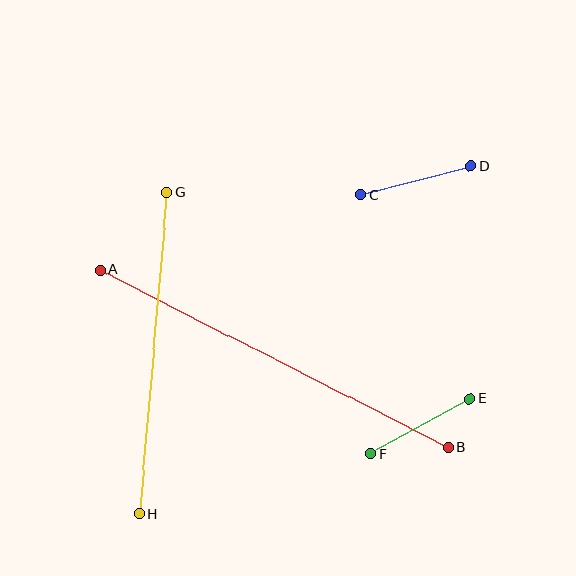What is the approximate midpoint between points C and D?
The midpoint is at approximately (416, 181) pixels.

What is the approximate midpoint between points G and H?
The midpoint is at approximately (153, 353) pixels.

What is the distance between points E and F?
The distance is approximately 113 pixels.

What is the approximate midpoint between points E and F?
The midpoint is at approximately (421, 426) pixels.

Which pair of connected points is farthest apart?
Points A and B are farthest apart.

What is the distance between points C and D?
The distance is approximately 114 pixels.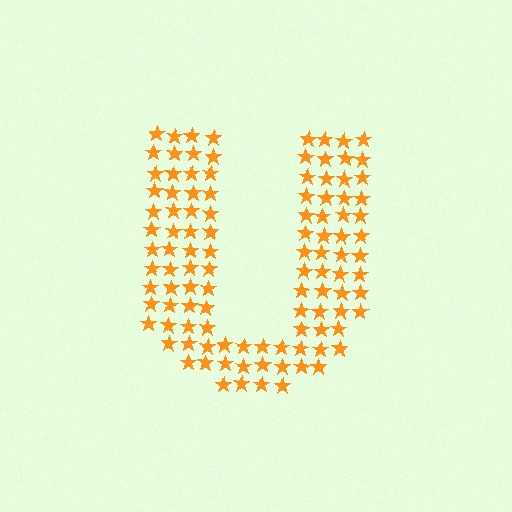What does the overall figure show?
The overall figure shows the letter U.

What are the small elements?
The small elements are stars.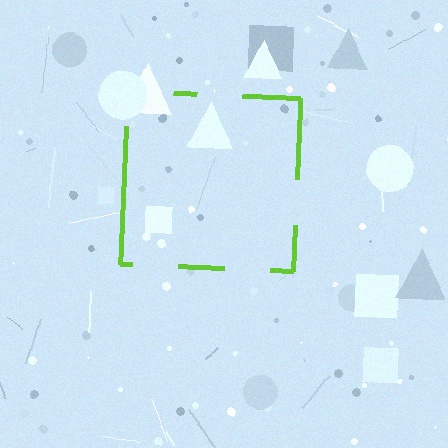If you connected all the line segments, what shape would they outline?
They would outline a square.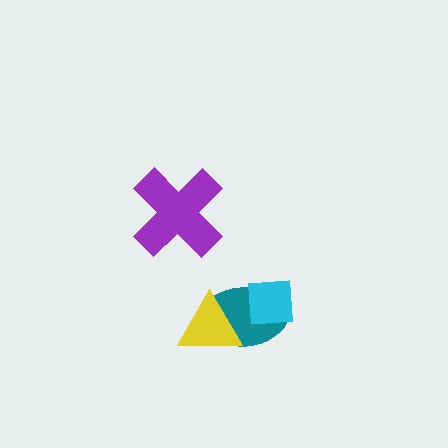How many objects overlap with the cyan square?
1 object overlaps with the cyan square.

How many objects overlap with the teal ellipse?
2 objects overlap with the teal ellipse.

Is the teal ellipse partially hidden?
Yes, it is partially covered by another shape.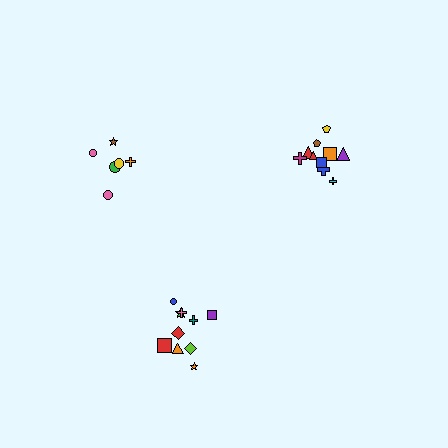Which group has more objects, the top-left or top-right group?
The top-right group.